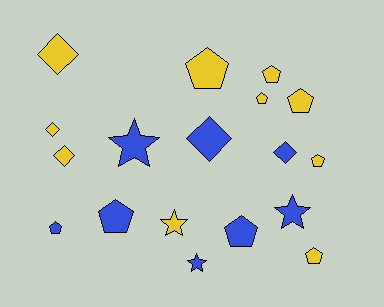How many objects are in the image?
There are 18 objects.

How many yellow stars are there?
There is 1 yellow star.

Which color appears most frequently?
Yellow, with 10 objects.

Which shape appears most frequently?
Pentagon, with 9 objects.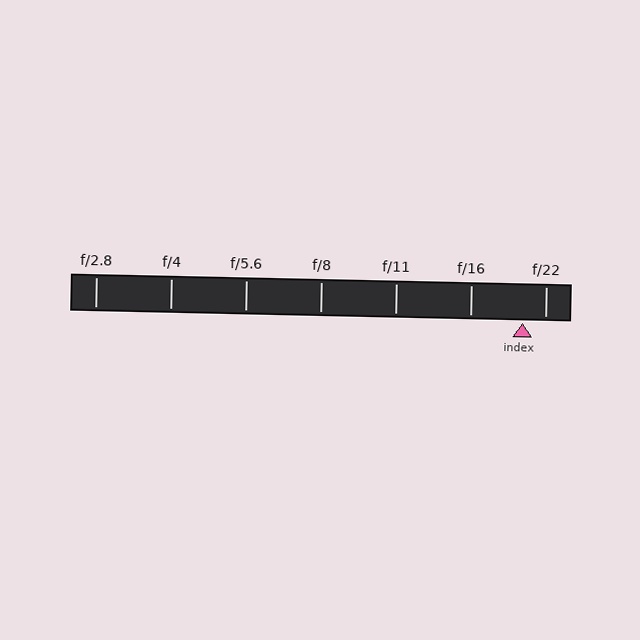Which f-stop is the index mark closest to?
The index mark is closest to f/22.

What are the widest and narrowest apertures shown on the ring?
The widest aperture shown is f/2.8 and the narrowest is f/22.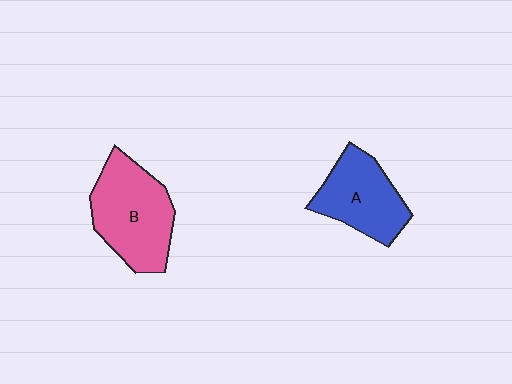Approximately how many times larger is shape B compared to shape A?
Approximately 1.3 times.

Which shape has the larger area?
Shape B (pink).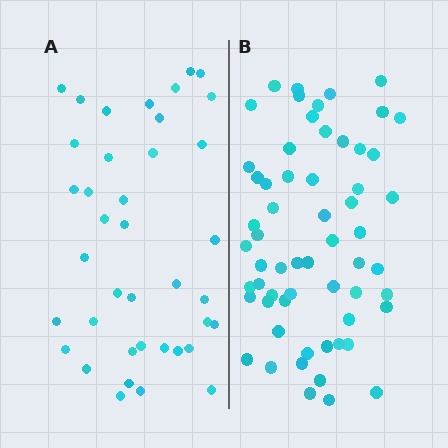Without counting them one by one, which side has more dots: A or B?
Region B (the right region) has more dots.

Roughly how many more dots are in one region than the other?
Region B has approximately 20 more dots than region A.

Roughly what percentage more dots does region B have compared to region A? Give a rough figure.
About 55% more.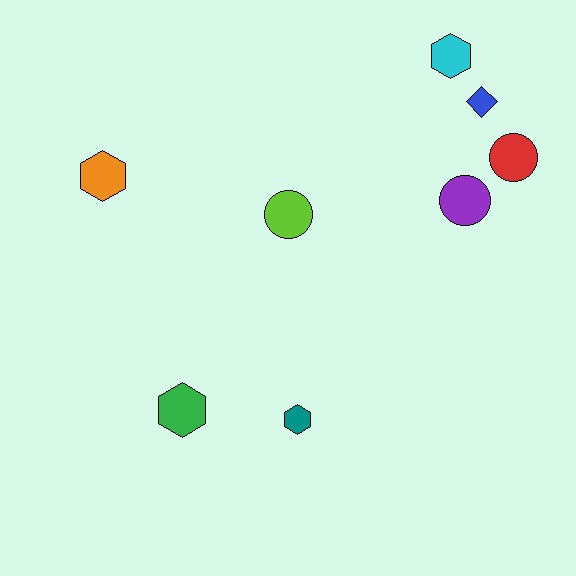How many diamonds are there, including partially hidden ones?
There is 1 diamond.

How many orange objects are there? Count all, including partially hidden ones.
There is 1 orange object.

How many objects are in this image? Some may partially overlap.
There are 8 objects.